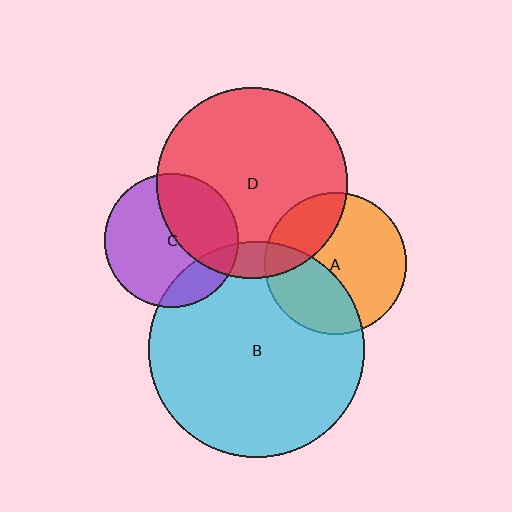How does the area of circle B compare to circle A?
Approximately 2.3 times.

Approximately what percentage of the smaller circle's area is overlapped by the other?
Approximately 40%.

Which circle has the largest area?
Circle B (cyan).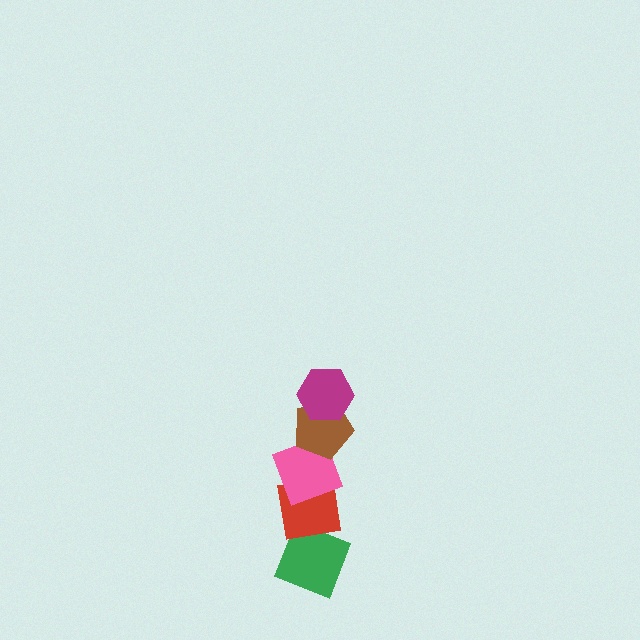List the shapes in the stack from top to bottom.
From top to bottom: the magenta hexagon, the brown pentagon, the pink diamond, the red square, the green diamond.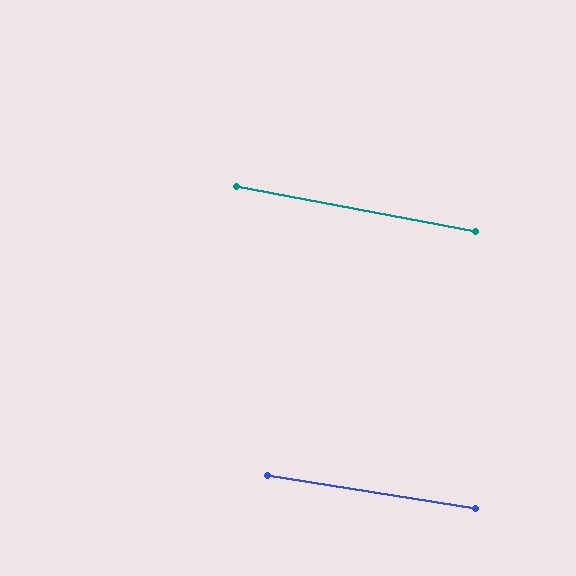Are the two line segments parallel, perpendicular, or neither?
Parallel — their directions differ by only 1.8°.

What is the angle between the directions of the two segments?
Approximately 2 degrees.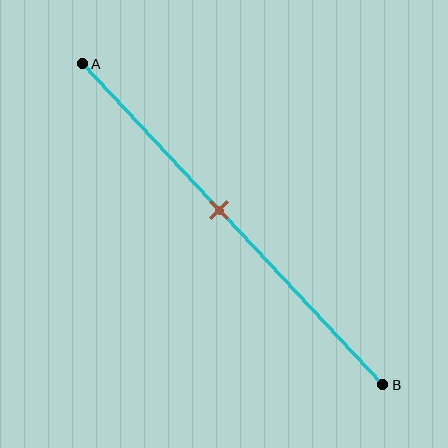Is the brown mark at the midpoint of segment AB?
No, the mark is at about 45% from A, not at the 50% midpoint.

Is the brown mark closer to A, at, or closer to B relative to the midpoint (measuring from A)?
The brown mark is closer to point A than the midpoint of segment AB.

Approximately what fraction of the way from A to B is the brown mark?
The brown mark is approximately 45% of the way from A to B.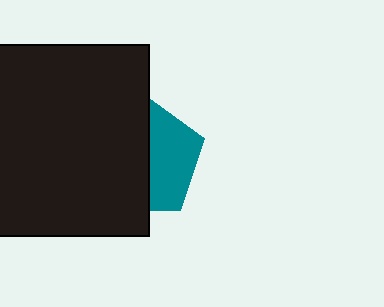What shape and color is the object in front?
The object in front is a black square.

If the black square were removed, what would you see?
You would see the complete teal pentagon.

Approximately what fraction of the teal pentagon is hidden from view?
Roughly 58% of the teal pentagon is hidden behind the black square.